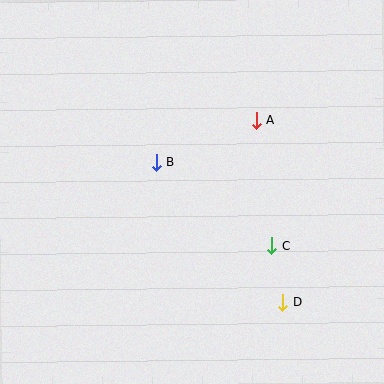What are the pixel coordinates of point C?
Point C is at (271, 246).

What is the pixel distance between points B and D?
The distance between B and D is 189 pixels.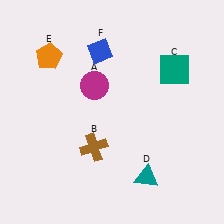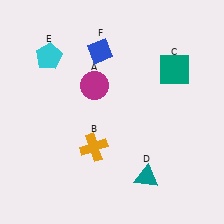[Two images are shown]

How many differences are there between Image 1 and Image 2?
There are 2 differences between the two images.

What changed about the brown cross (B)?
In Image 1, B is brown. In Image 2, it changed to orange.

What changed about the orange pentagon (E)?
In Image 1, E is orange. In Image 2, it changed to cyan.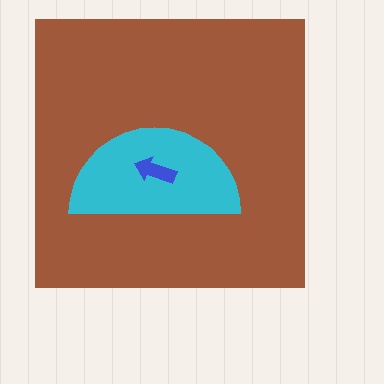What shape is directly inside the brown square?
The cyan semicircle.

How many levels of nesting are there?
3.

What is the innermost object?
The blue arrow.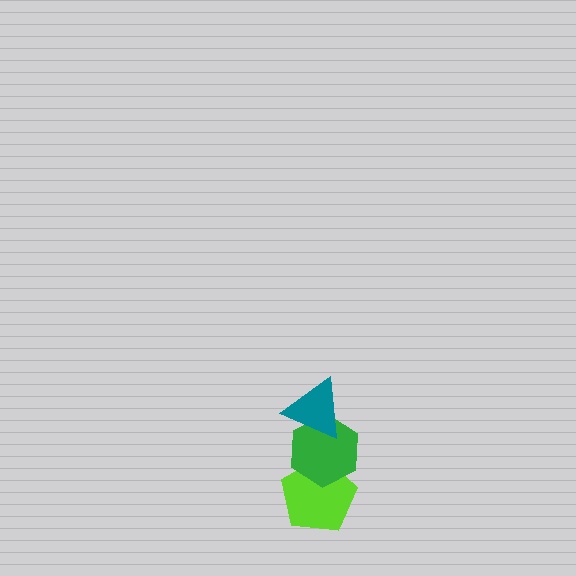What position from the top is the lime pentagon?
The lime pentagon is 3rd from the top.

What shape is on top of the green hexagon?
The teal triangle is on top of the green hexagon.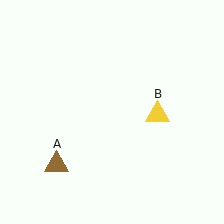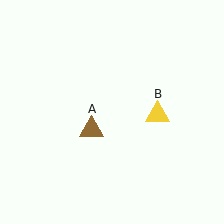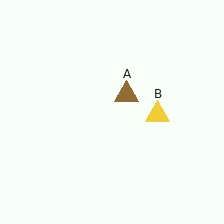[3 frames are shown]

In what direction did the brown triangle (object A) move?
The brown triangle (object A) moved up and to the right.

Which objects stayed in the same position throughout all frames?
Yellow triangle (object B) remained stationary.